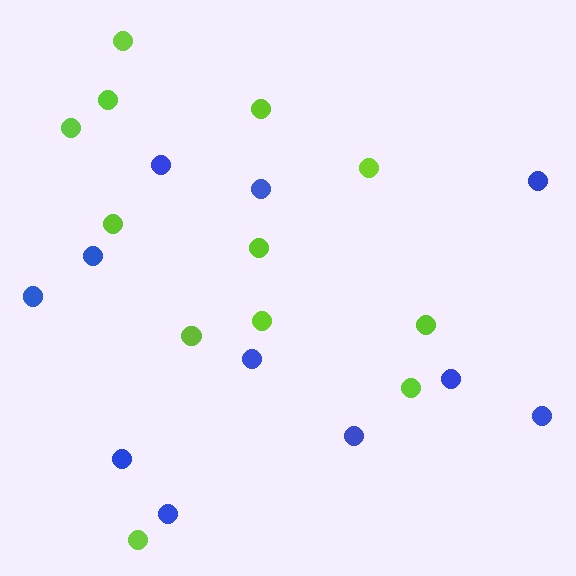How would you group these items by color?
There are 2 groups: one group of blue circles (11) and one group of lime circles (12).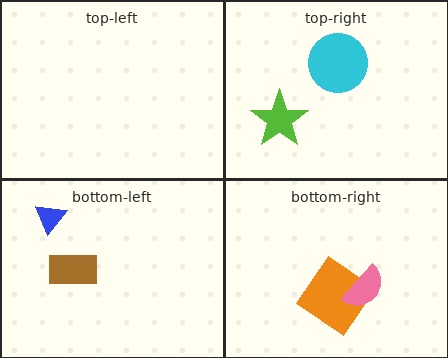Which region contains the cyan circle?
The top-right region.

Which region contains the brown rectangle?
The bottom-left region.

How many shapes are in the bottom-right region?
2.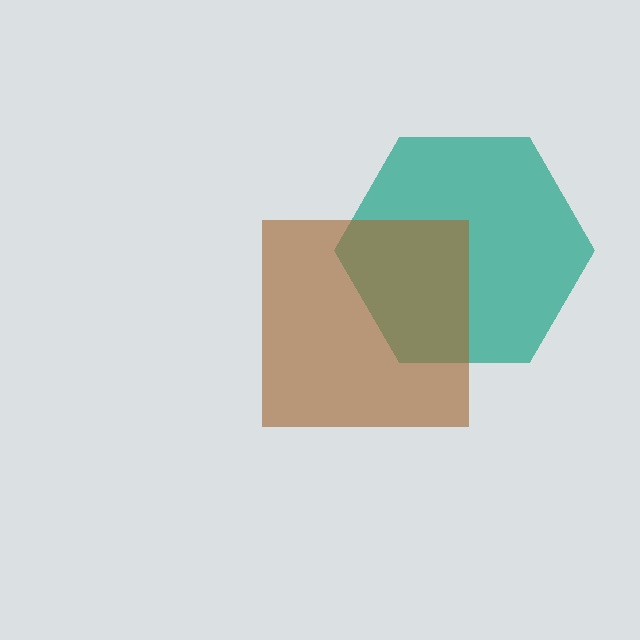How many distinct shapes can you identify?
There are 2 distinct shapes: a teal hexagon, a brown square.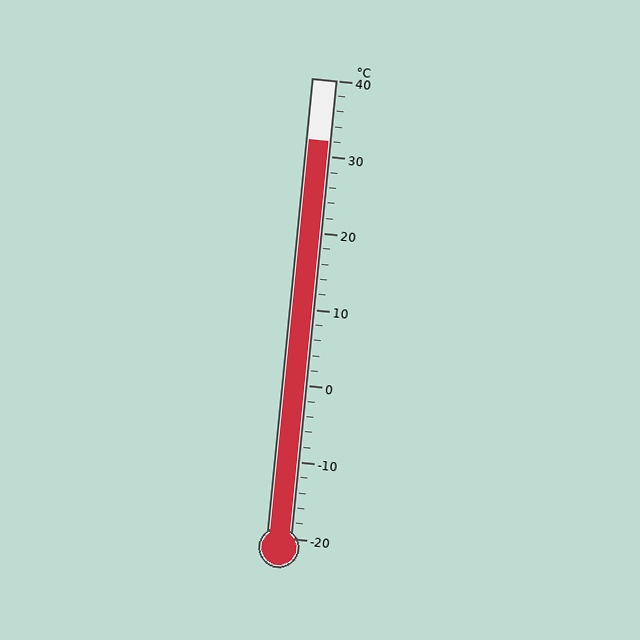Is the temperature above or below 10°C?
The temperature is above 10°C.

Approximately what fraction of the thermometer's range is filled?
The thermometer is filled to approximately 85% of its range.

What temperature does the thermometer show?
The thermometer shows approximately 32°C.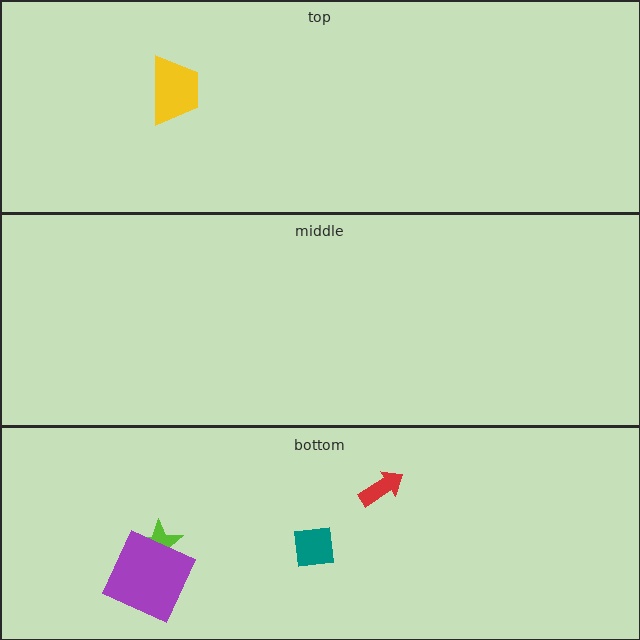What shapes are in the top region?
The yellow trapezoid.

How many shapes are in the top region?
1.